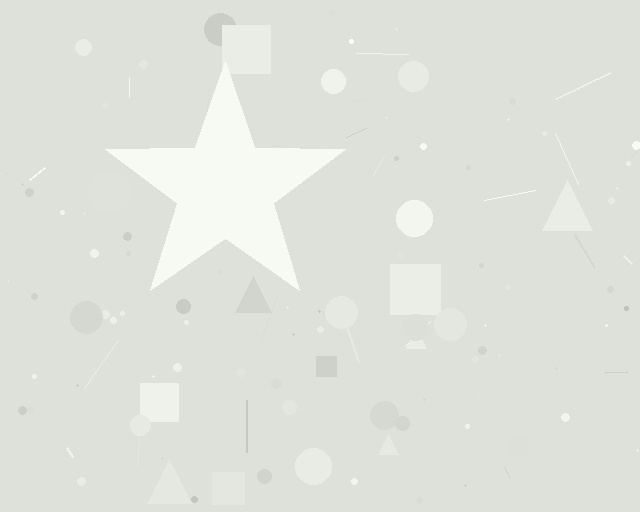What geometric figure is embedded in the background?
A star is embedded in the background.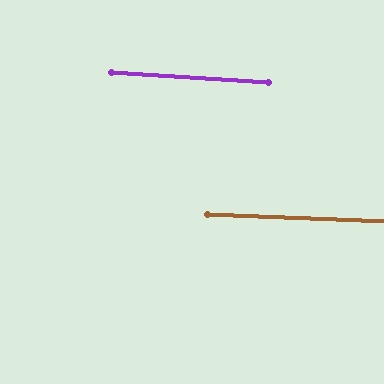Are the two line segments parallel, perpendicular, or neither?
Parallel — their directions differ by only 1.8°.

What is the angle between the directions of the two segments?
Approximately 2 degrees.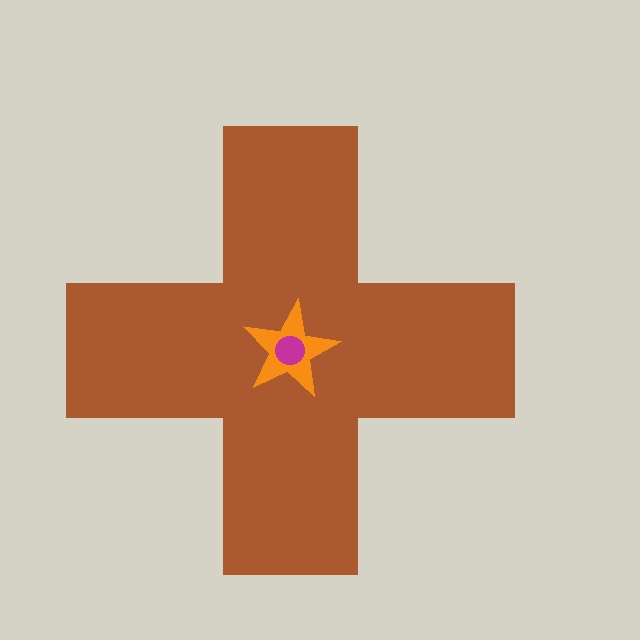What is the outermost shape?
The brown cross.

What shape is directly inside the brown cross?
The orange star.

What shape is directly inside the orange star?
The magenta circle.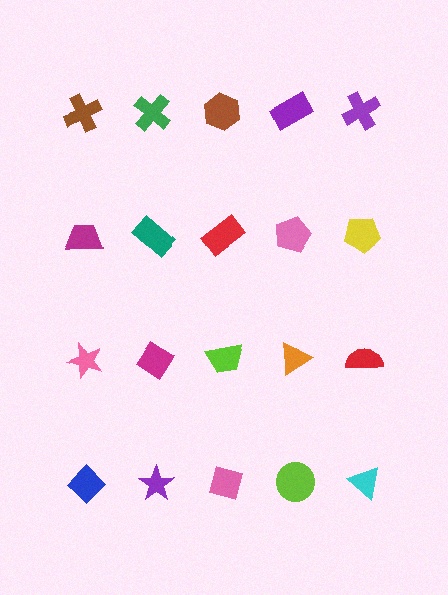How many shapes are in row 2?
5 shapes.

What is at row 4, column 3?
A pink diamond.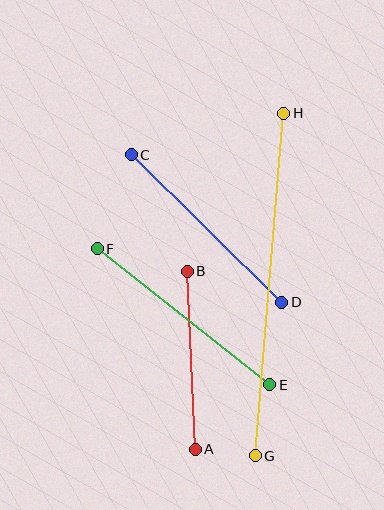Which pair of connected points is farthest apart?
Points G and H are farthest apart.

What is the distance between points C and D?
The distance is approximately 211 pixels.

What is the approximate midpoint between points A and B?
The midpoint is at approximately (191, 360) pixels.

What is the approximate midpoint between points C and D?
The midpoint is at approximately (206, 228) pixels.